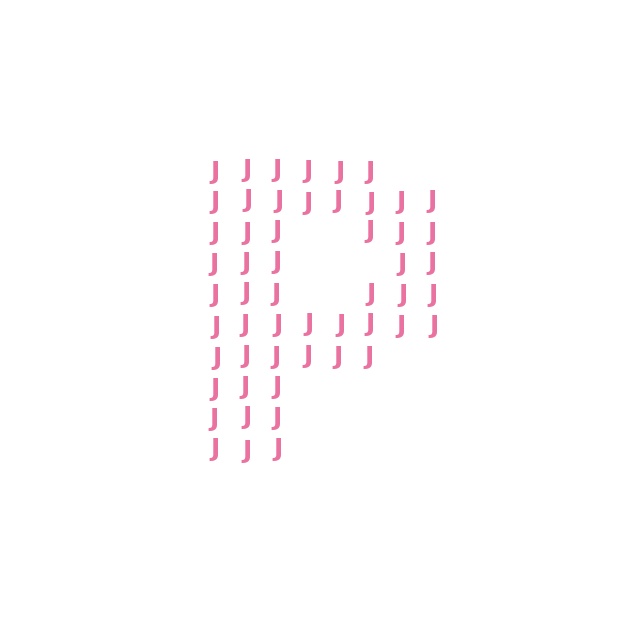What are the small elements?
The small elements are letter J's.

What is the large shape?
The large shape is the letter P.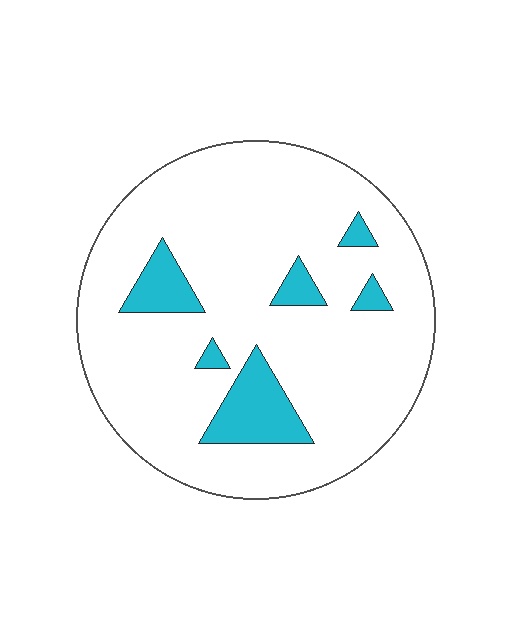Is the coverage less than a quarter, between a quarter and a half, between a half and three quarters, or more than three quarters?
Less than a quarter.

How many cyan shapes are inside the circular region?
6.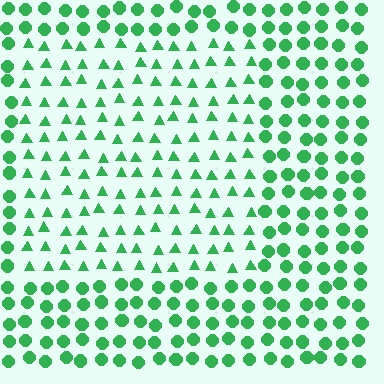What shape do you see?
I see a rectangle.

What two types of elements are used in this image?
The image uses triangles inside the rectangle region and circles outside it.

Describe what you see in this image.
The image is filled with small green elements arranged in a uniform grid. A rectangle-shaped region contains triangles, while the surrounding area contains circles. The boundary is defined purely by the change in element shape.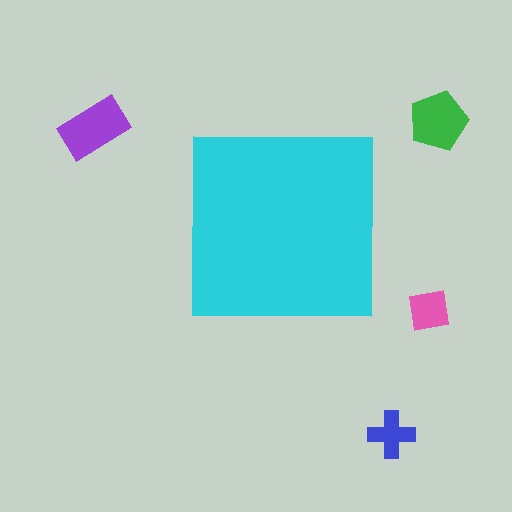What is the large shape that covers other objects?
A cyan square.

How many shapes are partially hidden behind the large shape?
0 shapes are partially hidden.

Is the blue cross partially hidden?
No, the blue cross is fully visible.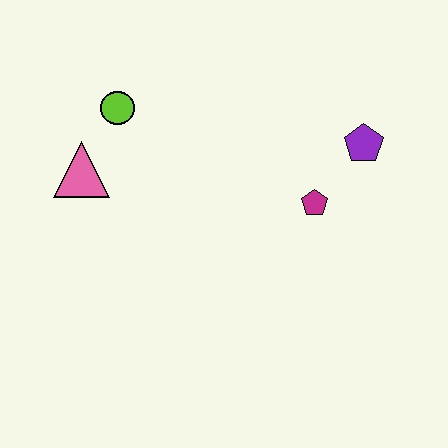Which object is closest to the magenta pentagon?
The purple pentagon is closest to the magenta pentagon.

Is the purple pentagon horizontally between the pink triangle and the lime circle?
No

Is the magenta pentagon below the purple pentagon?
Yes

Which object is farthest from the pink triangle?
The purple pentagon is farthest from the pink triangle.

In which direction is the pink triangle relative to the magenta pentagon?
The pink triangle is to the left of the magenta pentagon.